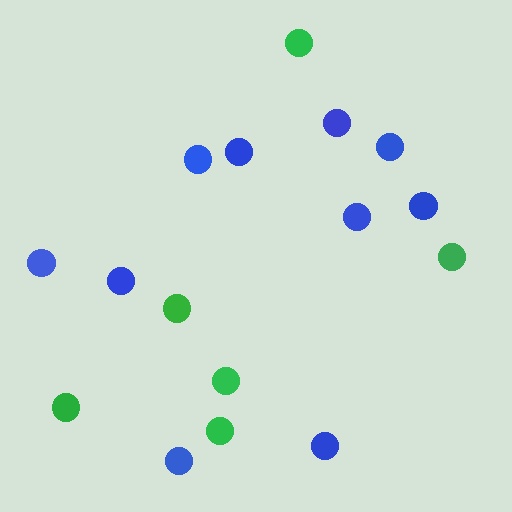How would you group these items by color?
There are 2 groups: one group of blue circles (10) and one group of green circles (6).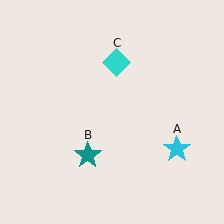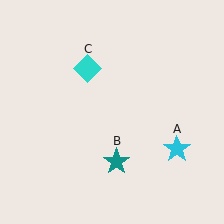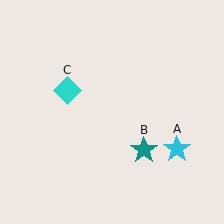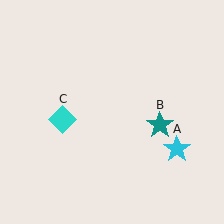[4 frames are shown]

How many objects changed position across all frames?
2 objects changed position: teal star (object B), cyan diamond (object C).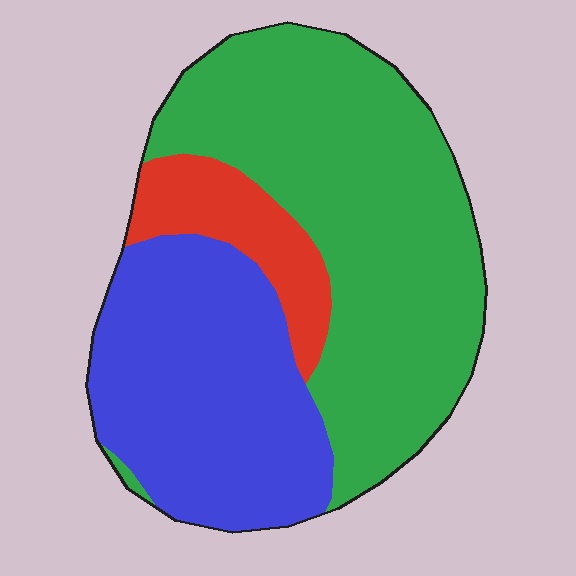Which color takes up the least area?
Red, at roughly 10%.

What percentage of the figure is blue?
Blue covers 36% of the figure.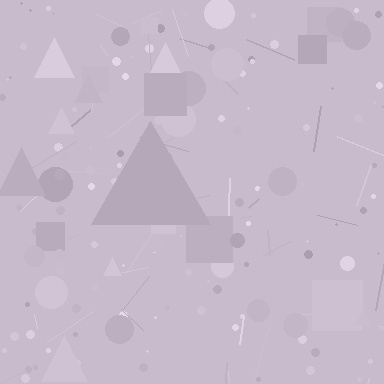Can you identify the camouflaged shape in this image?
The camouflaged shape is a triangle.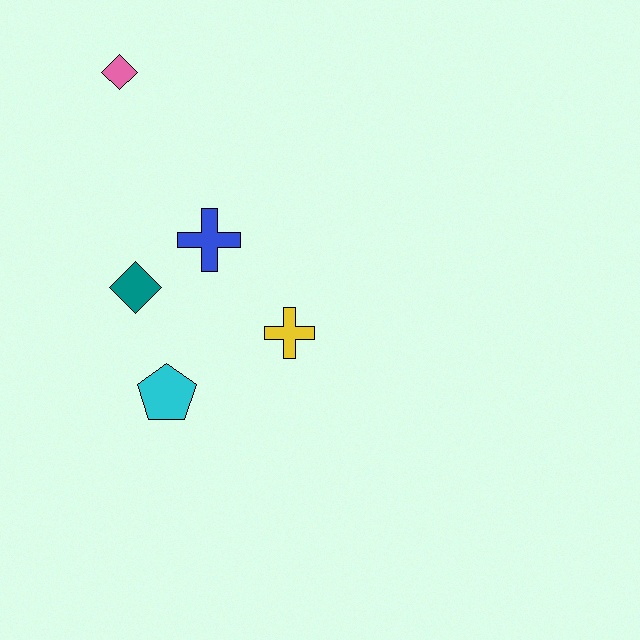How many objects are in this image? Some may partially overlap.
There are 5 objects.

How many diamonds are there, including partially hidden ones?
There are 2 diamonds.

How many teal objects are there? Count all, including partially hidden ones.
There is 1 teal object.